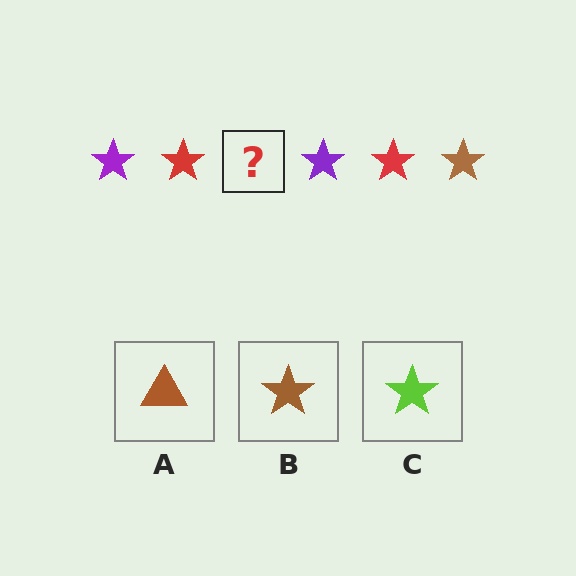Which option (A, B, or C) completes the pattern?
B.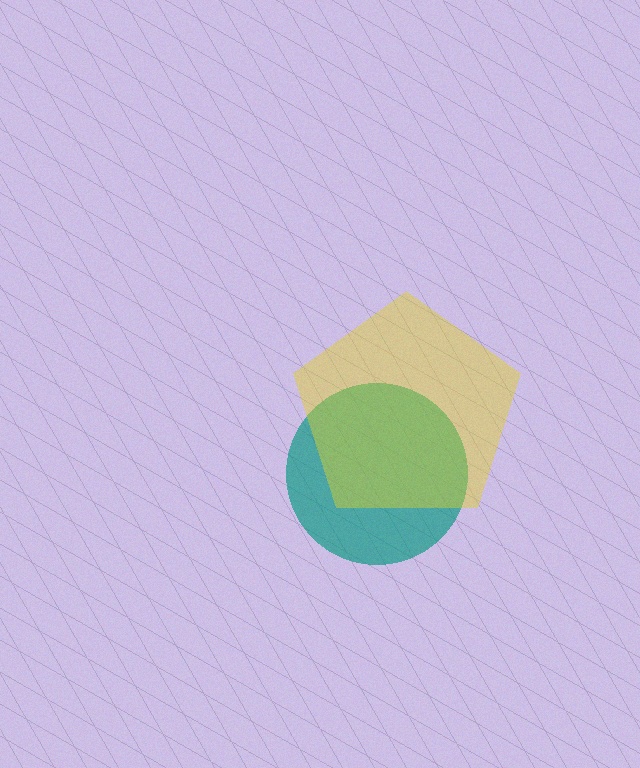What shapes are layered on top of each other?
The layered shapes are: a teal circle, a yellow pentagon.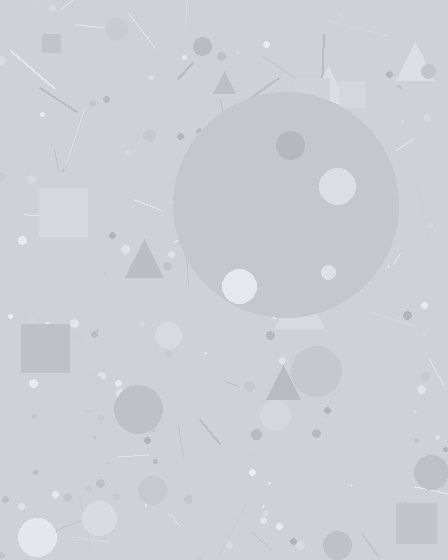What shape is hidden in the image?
A circle is hidden in the image.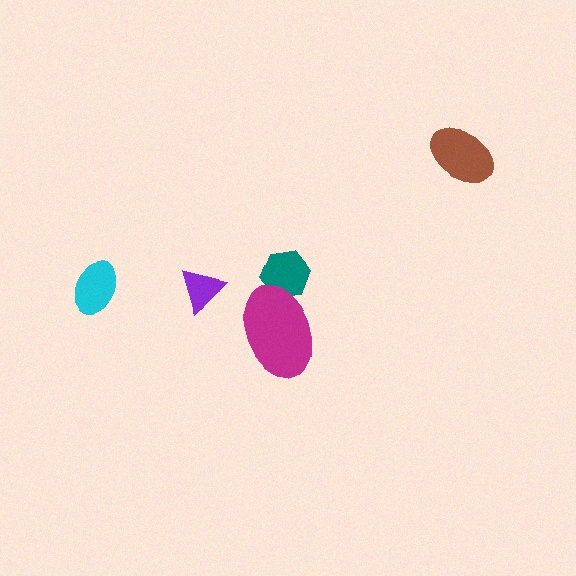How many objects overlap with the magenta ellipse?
1 object overlaps with the magenta ellipse.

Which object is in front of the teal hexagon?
The magenta ellipse is in front of the teal hexagon.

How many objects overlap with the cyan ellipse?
0 objects overlap with the cyan ellipse.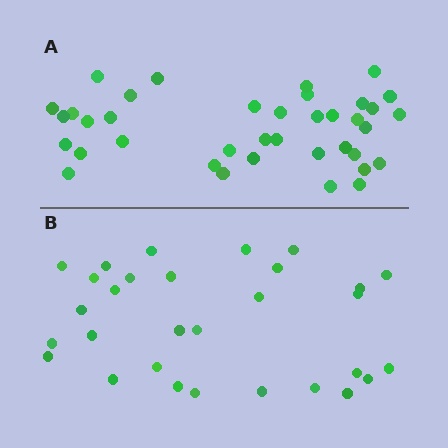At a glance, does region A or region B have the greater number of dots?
Region A (the top region) has more dots.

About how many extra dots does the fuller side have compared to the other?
Region A has roughly 8 or so more dots than region B.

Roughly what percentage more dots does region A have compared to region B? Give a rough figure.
About 25% more.